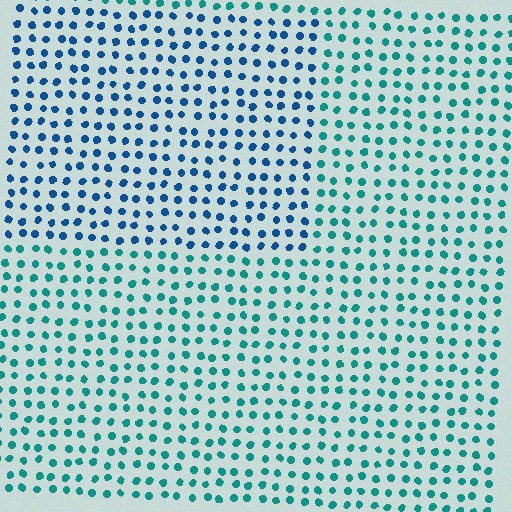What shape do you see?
I see a rectangle.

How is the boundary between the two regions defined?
The boundary is defined purely by a slight shift in hue (about 35 degrees). Spacing, size, and orientation are identical on both sides.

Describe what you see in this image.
The image is filled with small teal elements in a uniform arrangement. A rectangle-shaped region is visible where the elements are tinted to a slightly different hue, forming a subtle color boundary.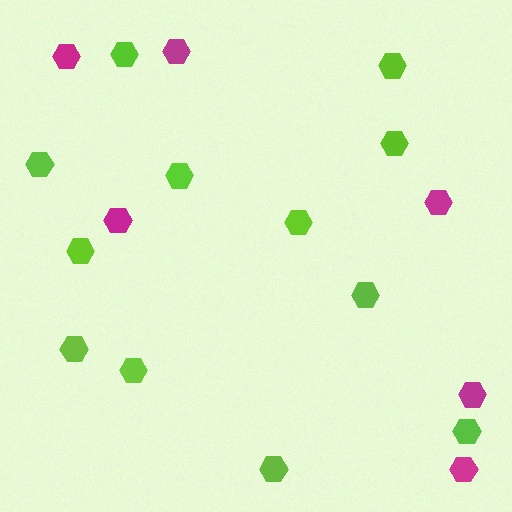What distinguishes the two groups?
There are 2 groups: one group of magenta hexagons (6) and one group of lime hexagons (12).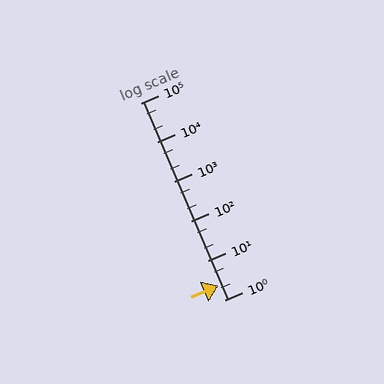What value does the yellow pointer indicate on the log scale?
The pointer indicates approximately 2.3.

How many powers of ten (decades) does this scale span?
The scale spans 5 decades, from 1 to 100000.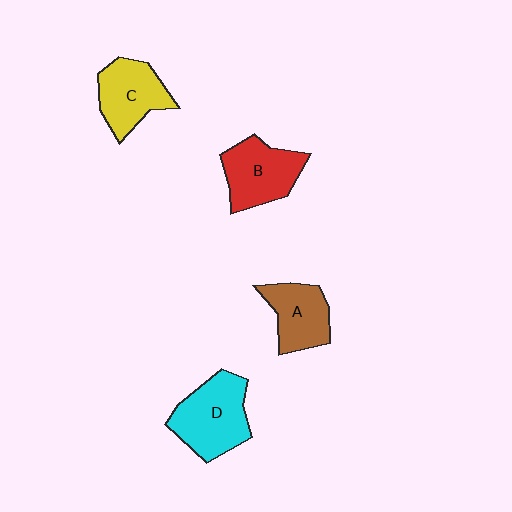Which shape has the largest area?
Shape D (cyan).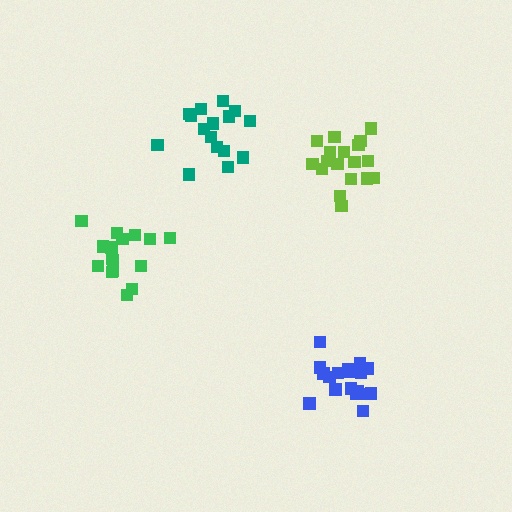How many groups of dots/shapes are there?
There are 4 groups.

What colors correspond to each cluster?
The clusters are colored: lime, green, blue, teal.